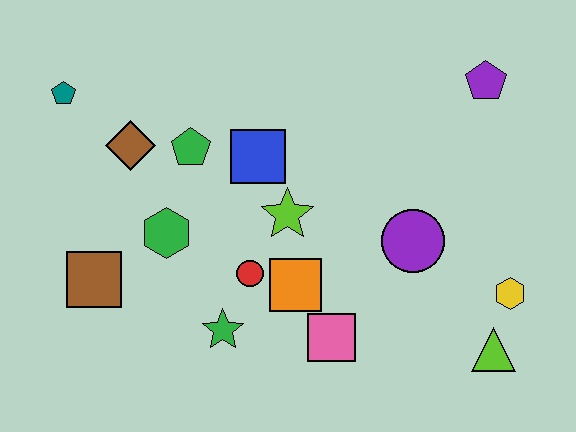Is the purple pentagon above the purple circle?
Yes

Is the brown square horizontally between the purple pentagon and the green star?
No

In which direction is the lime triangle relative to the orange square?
The lime triangle is to the right of the orange square.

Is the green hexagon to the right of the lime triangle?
No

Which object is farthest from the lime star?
The teal pentagon is farthest from the lime star.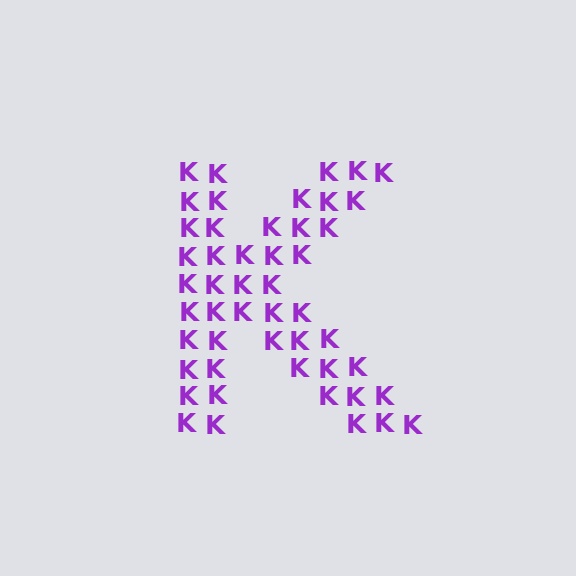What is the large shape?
The large shape is the letter K.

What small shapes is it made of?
It is made of small letter K's.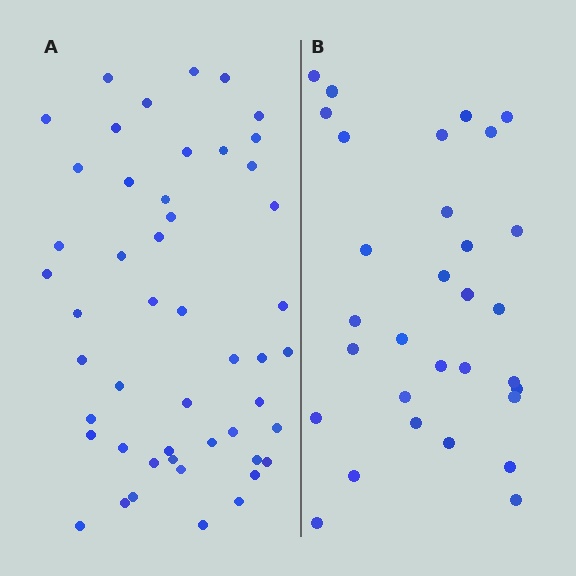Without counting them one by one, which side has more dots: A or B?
Region A (the left region) has more dots.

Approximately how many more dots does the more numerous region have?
Region A has approximately 20 more dots than region B.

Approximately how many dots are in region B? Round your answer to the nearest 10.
About 30 dots. (The exact count is 31, which rounds to 30.)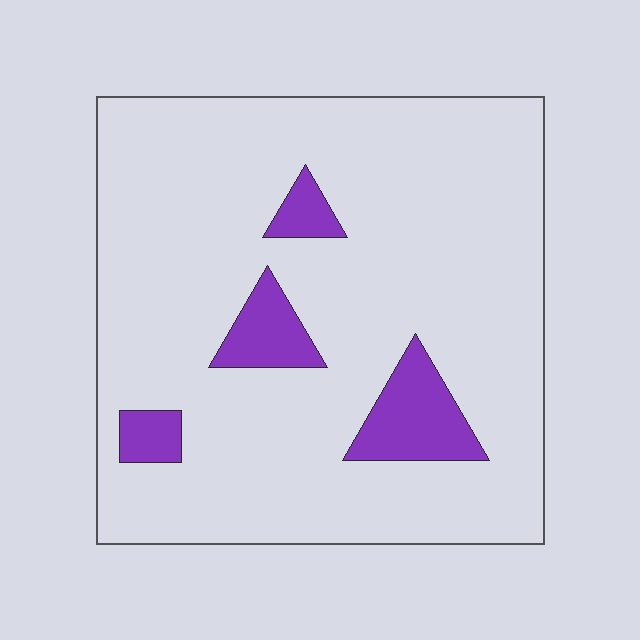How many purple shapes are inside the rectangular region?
4.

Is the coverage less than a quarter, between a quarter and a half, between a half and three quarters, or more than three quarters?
Less than a quarter.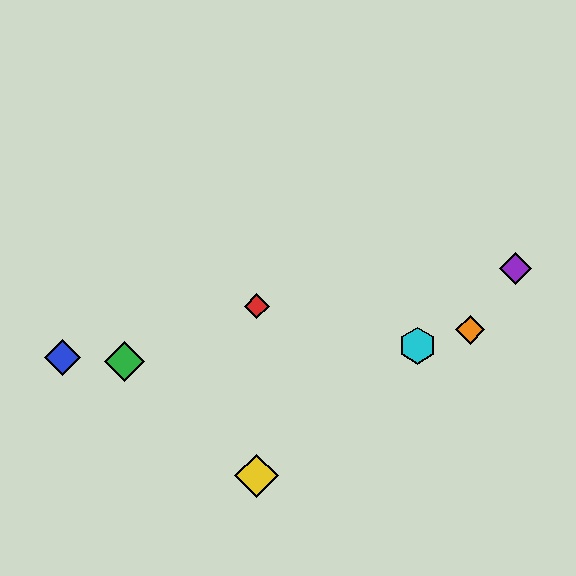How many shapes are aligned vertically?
2 shapes (the red diamond, the yellow diamond) are aligned vertically.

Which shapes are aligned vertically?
The red diamond, the yellow diamond are aligned vertically.